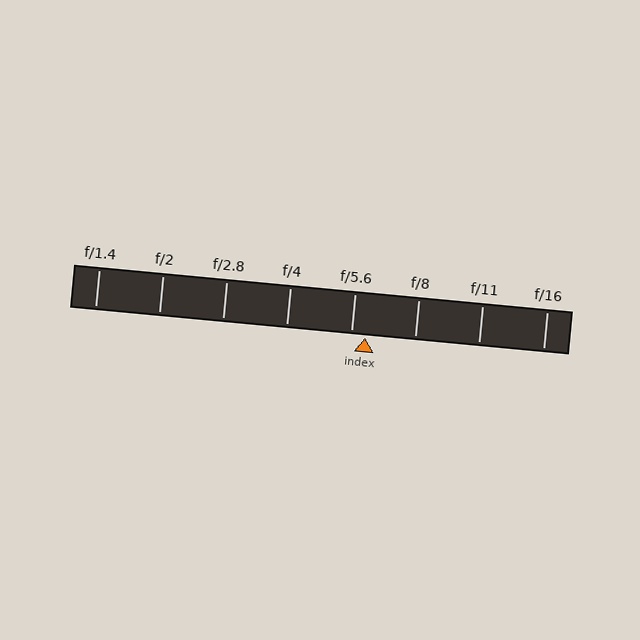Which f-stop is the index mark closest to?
The index mark is closest to f/5.6.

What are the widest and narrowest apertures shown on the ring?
The widest aperture shown is f/1.4 and the narrowest is f/16.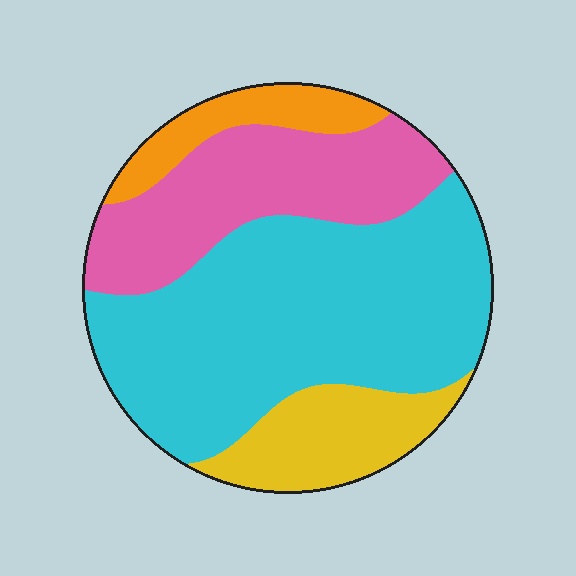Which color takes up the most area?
Cyan, at roughly 50%.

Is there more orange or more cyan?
Cyan.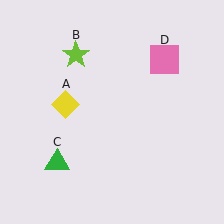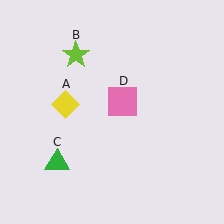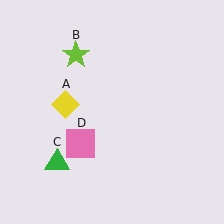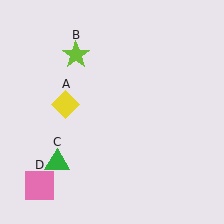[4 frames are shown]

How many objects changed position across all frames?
1 object changed position: pink square (object D).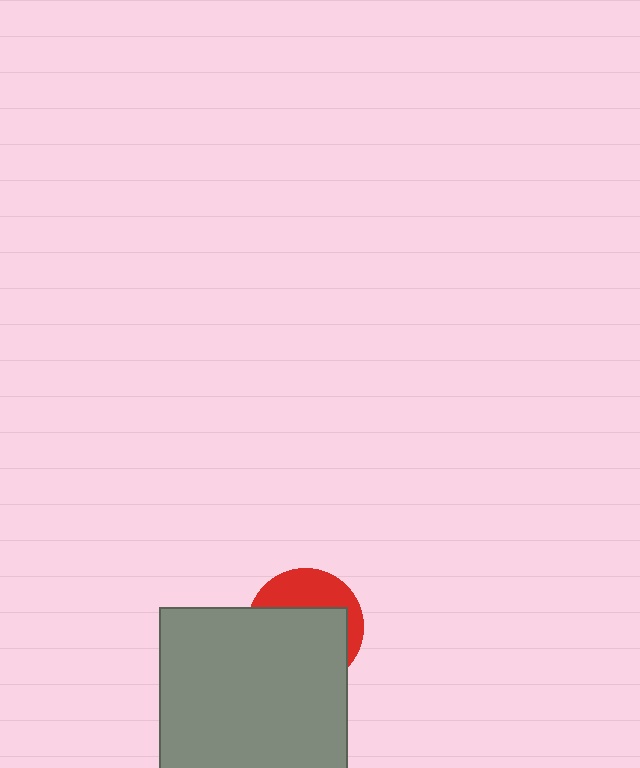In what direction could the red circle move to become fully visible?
The red circle could move up. That would shift it out from behind the gray square entirely.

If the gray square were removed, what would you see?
You would see the complete red circle.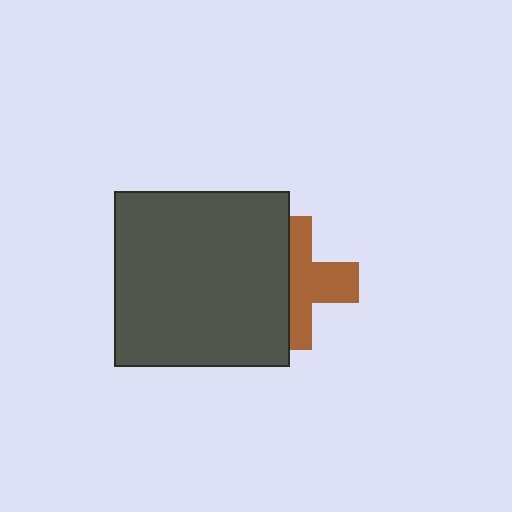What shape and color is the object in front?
The object in front is a dark gray square.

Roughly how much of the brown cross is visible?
About half of it is visible (roughly 53%).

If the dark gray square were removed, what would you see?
You would see the complete brown cross.